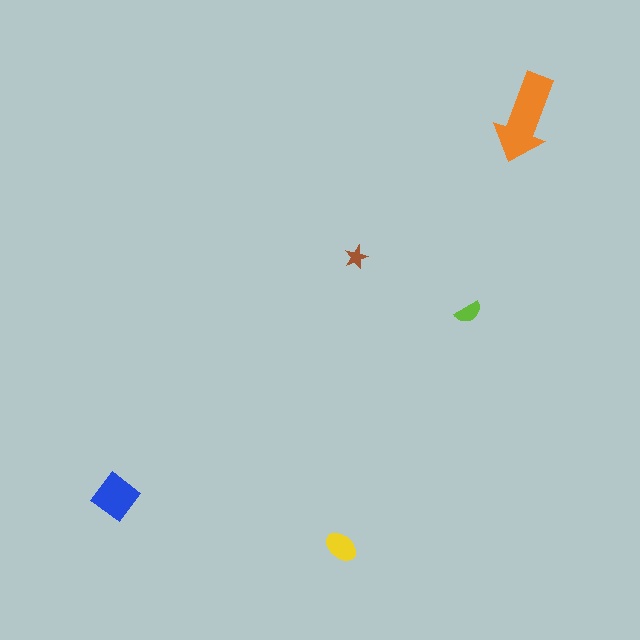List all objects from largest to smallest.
The orange arrow, the blue diamond, the yellow ellipse, the lime semicircle, the brown star.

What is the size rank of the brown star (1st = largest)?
5th.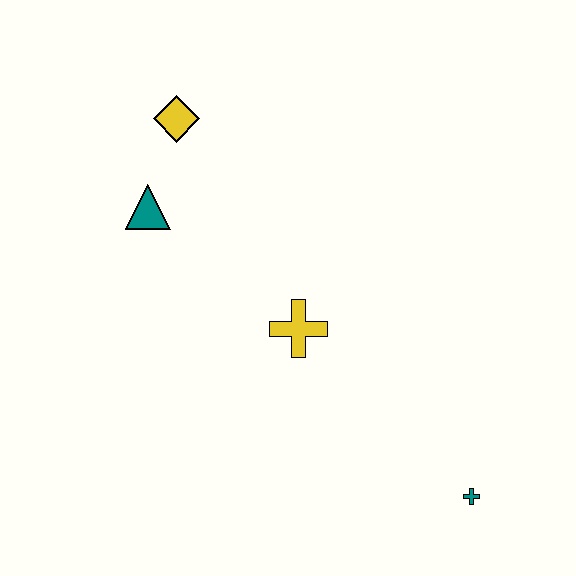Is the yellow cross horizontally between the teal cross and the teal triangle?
Yes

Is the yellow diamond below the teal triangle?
No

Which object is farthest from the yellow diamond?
The teal cross is farthest from the yellow diamond.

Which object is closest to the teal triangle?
The yellow diamond is closest to the teal triangle.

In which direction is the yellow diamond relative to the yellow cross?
The yellow diamond is above the yellow cross.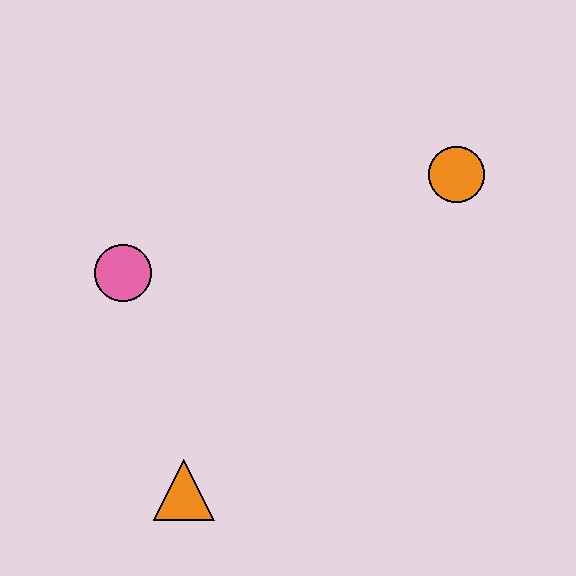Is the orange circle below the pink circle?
No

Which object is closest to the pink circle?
The orange triangle is closest to the pink circle.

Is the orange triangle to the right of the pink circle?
Yes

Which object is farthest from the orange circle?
The orange triangle is farthest from the orange circle.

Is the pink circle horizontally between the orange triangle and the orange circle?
No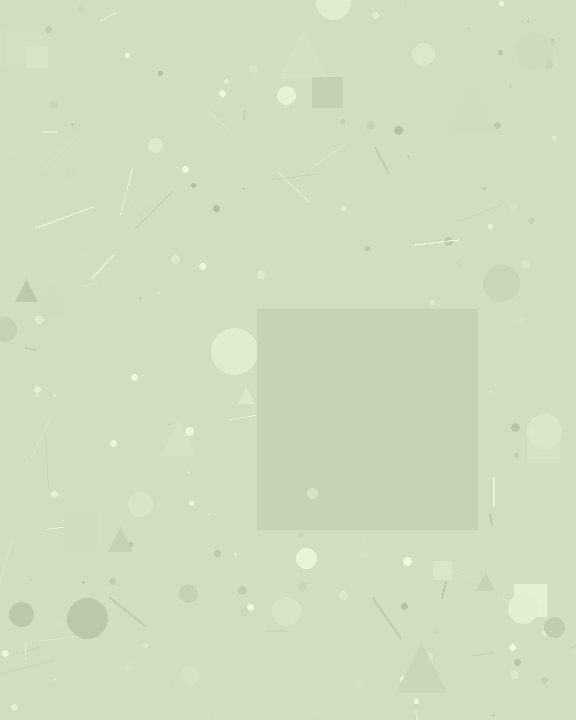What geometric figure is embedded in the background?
A square is embedded in the background.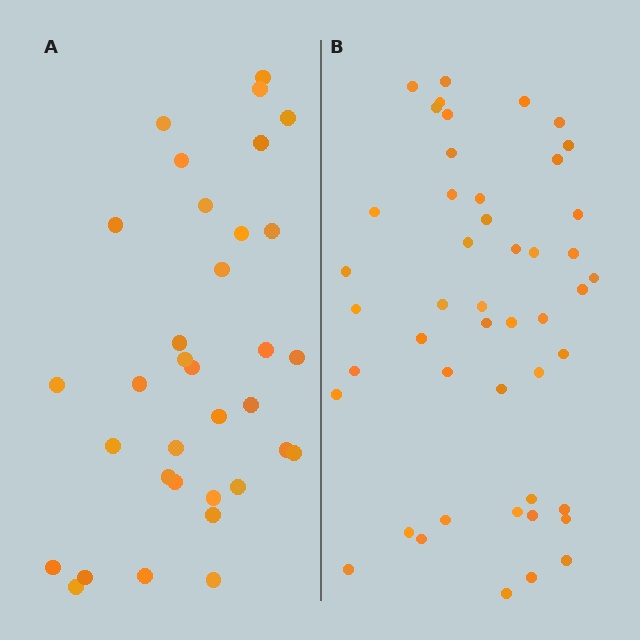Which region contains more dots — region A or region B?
Region B (the right region) has more dots.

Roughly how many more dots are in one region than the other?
Region B has approximately 15 more dots than region A.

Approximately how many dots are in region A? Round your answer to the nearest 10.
About 30 dots. (The exact count is 34, which rounds to 30.)